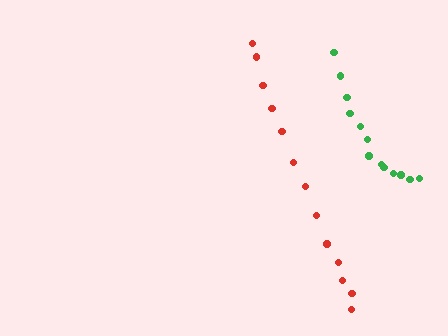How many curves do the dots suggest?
There are 2 distinct paths.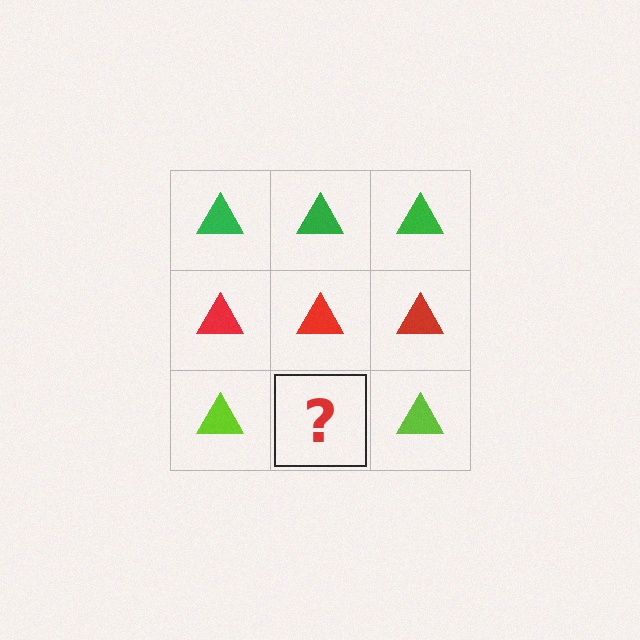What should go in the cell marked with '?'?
The missing cell should contain a lime triangle.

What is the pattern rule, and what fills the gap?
The rule is that each row has a consistent color. The gap should be filled with a lime triangle.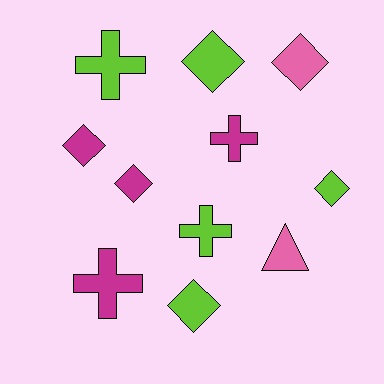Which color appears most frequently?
Lime, with 5 objects.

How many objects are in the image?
There are 11 objects.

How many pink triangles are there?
There is 1 pink triangle.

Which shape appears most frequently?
Diamond, with 6 objects.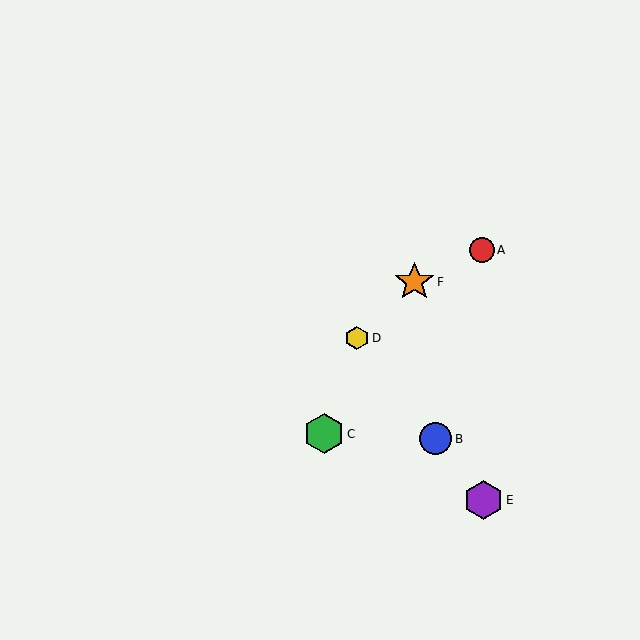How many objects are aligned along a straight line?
3 objects (B, D, E) are aligned along a straight line.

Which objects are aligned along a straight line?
Objects B, D, E are aligned along a straight line.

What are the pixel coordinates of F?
Object F is at (414, 282).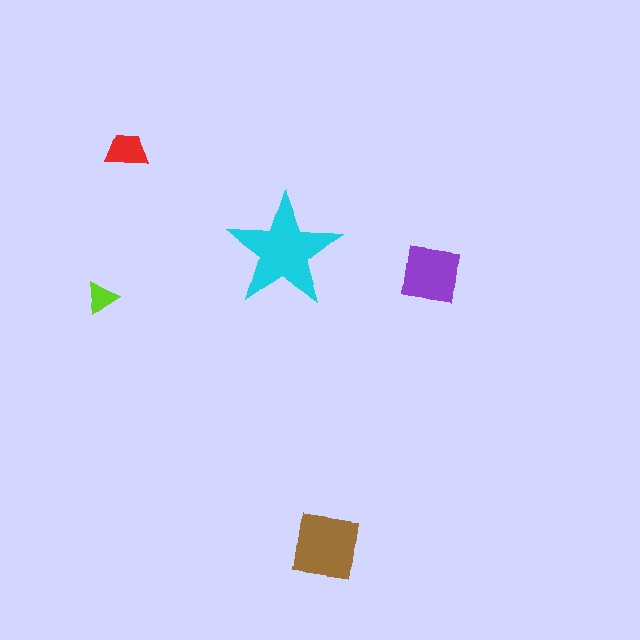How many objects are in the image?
There are 5 objects in the image.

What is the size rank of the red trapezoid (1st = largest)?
4th.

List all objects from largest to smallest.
The cyan star, the brown square, the purple square, the red trapezoid, the lime triangle.